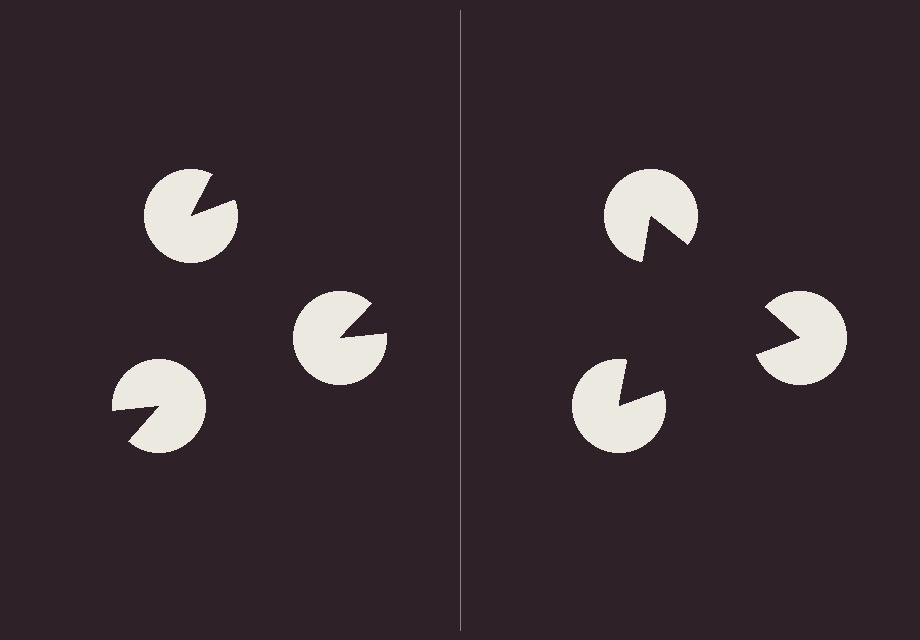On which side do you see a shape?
An illusory triangle appears on the right side. On the left side the wedge cuts are rotated, so no coherent shape forms.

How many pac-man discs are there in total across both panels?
6 — 3 on each side.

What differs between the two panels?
The pac-man discs are positioned identically on both sides; only the wedge orientations differ. On the right they align to a triangle; on the left they are misaligned.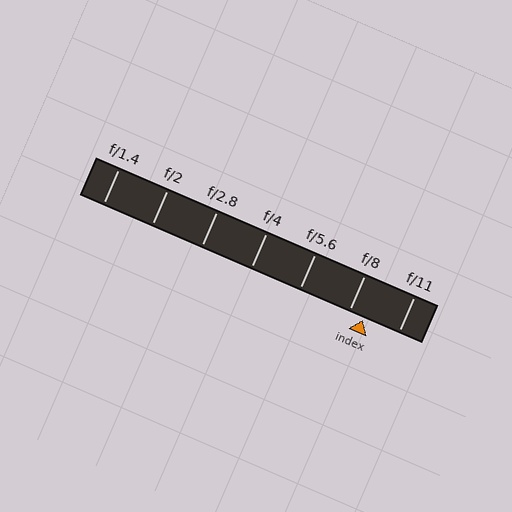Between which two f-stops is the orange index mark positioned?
The index mark is between f/8 and f/11.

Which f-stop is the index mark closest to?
The index mark is closest to f/8.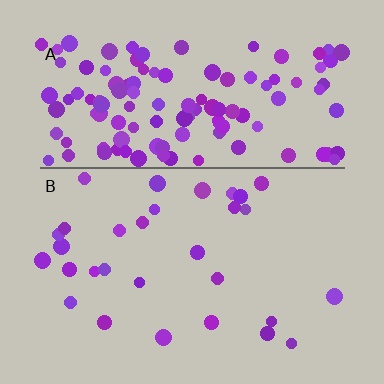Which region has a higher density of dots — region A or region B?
A (the top).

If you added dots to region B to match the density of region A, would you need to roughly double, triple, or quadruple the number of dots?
Approximately quadruple.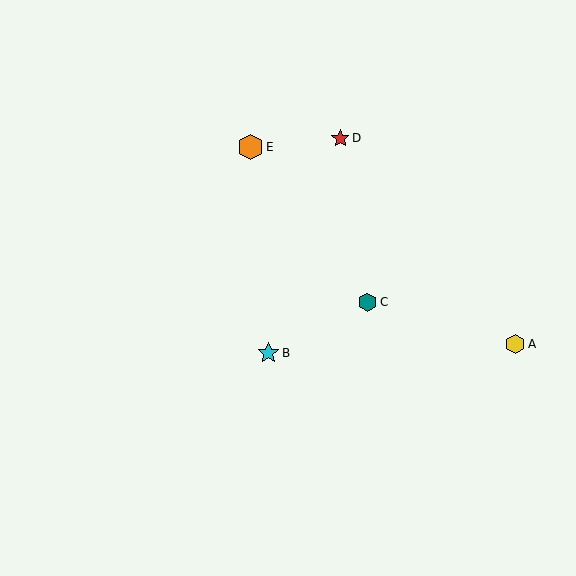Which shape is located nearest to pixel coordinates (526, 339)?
The yellow hexagon (labeled A) at (515, 344) is nearest to that location.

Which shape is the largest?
The orange hexagon (labeled E) is the largest.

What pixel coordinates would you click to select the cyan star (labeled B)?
Click at (268, 353) to select the cyan star B.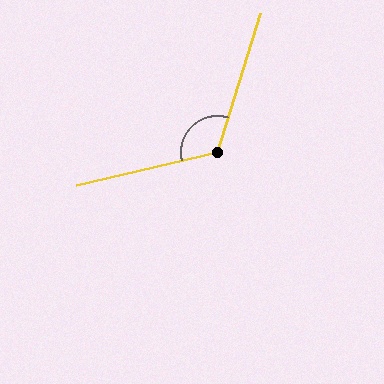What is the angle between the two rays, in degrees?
Approximately 120 degrees.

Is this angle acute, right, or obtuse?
It is obtuse.